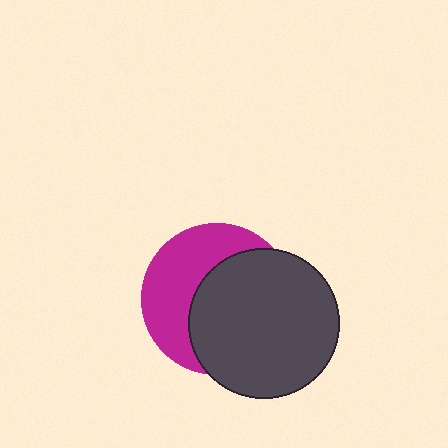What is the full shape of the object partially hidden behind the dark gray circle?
The partially hidden object is a magenta circle.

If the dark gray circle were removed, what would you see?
You would see the complete magenta circle.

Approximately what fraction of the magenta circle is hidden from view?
Roughly 56% of the magenta circle is hidden behind the dark gray circle.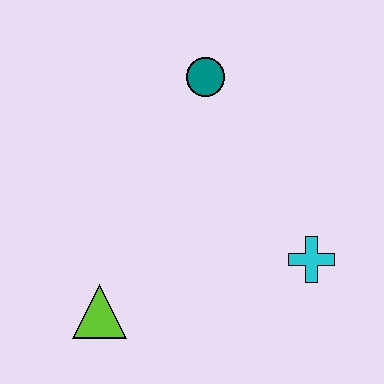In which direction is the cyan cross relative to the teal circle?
The cyan cross is below the teal circle.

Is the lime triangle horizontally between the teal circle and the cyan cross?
No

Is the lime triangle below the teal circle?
Yes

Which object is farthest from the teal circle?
The lime triangle is farthest from the teal circle.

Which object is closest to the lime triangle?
The cyan cross is closest to the lime triangle.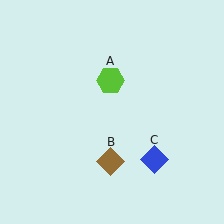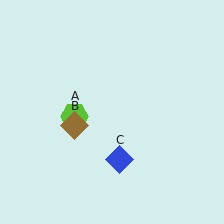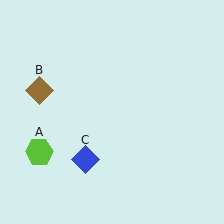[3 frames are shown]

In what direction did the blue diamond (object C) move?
The blue diamond (object C) moved left.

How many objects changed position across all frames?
3 objects changed position: lime hexagon (object A), brown diamond (object B), blue diamond (object C).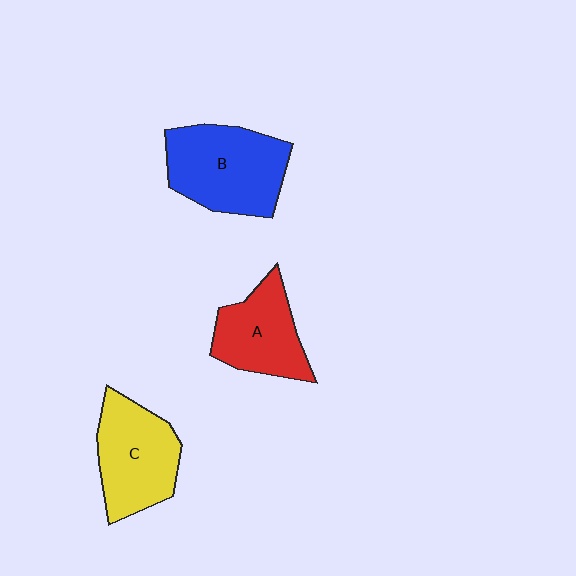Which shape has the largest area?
Shape B (blue).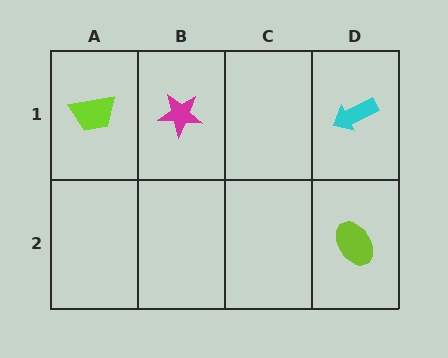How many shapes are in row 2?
1 shape.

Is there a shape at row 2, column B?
No, that cell is empty.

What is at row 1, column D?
A cyan arrow.